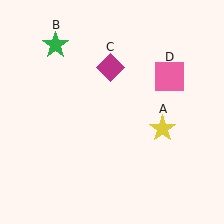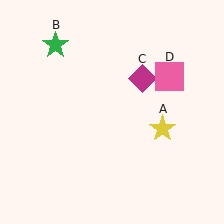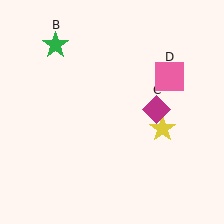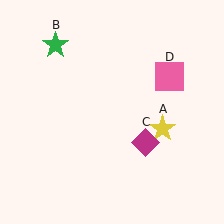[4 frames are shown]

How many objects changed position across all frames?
1 object changed position: magenta diamond (object C).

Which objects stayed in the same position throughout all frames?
Yellow star (object A) and green star (object B) and pink square (object D) remained stationary.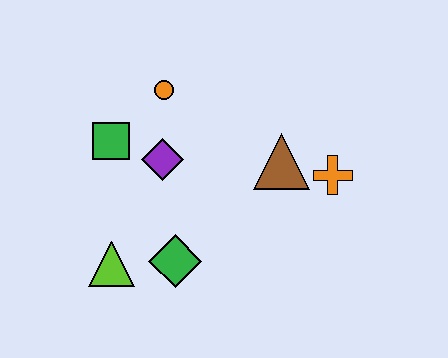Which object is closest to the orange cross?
The brown triangle is closest to the orange cross.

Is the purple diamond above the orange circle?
No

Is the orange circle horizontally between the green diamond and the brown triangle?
No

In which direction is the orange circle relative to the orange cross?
The orange circle is to the left of the orange cross.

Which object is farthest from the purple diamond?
The orange cross is farthest from the purple diamond.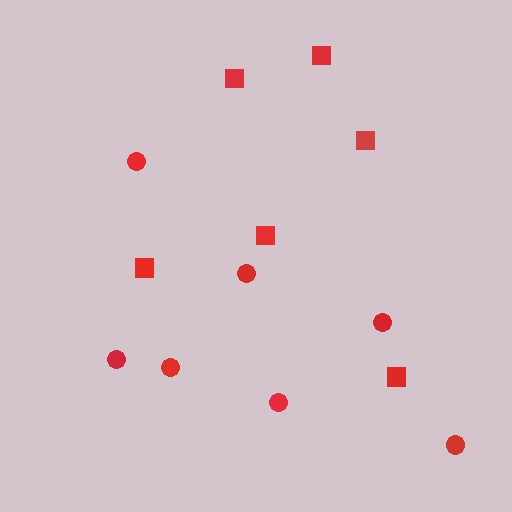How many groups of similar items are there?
There are 2 groups: one group of circles (7) and one group of squares (6).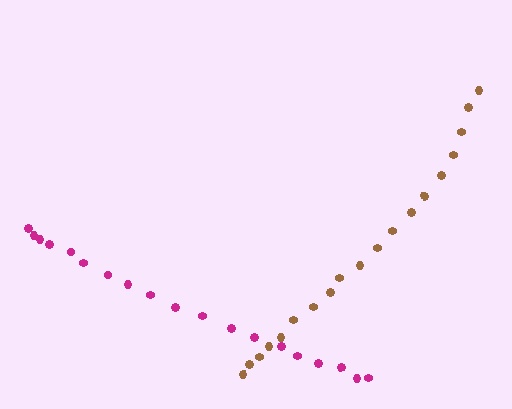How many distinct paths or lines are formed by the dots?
There are 2 distinct paths.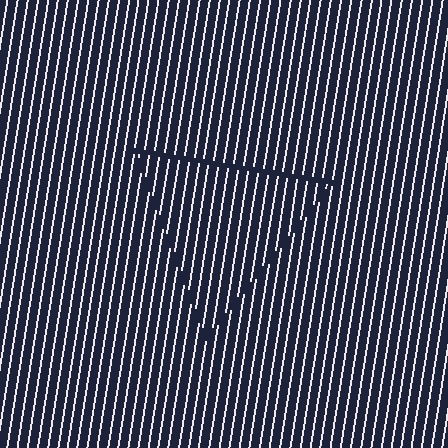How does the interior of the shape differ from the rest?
The interior of the shape contains the same grating, shifted by half a period — the contour is defined by the phase discontinuity where line-ends from the inner and outer gratings abut.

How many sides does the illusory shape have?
3 sides — the line-ends trace a triangle.